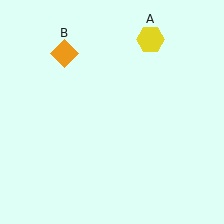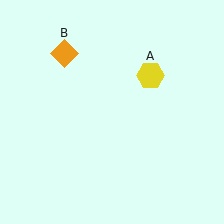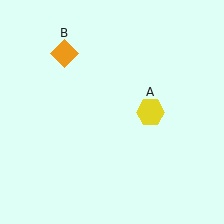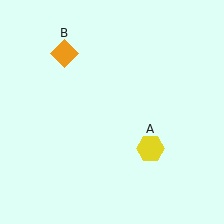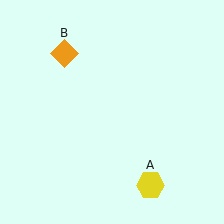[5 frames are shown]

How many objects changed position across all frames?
1 object changed position: yellow hexagon (object A).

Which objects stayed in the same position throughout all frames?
Orange diamond (object B) remained stationary.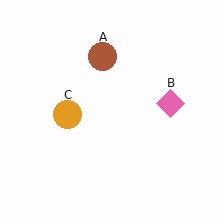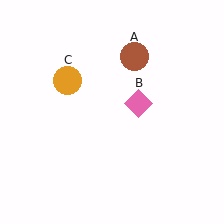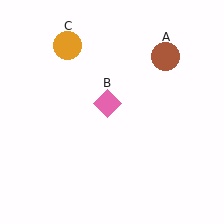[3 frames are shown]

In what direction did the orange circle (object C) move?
The orange circle (object C) moved up.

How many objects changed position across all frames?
3 objects changed position: brown circle (object A), pink diamond (object B), orange circle (object C).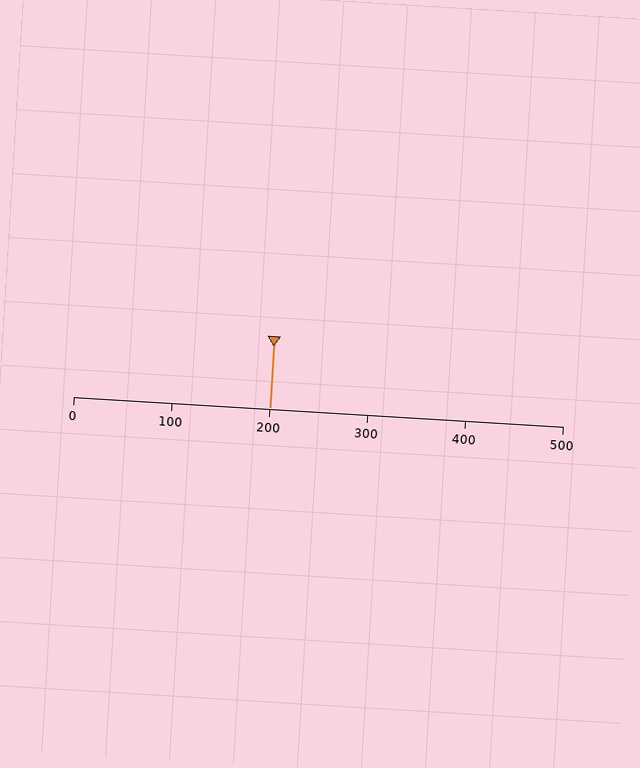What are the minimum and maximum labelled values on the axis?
The axis runs from 0 to 500.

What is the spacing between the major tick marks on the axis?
The major ticks are spaced 100 apart.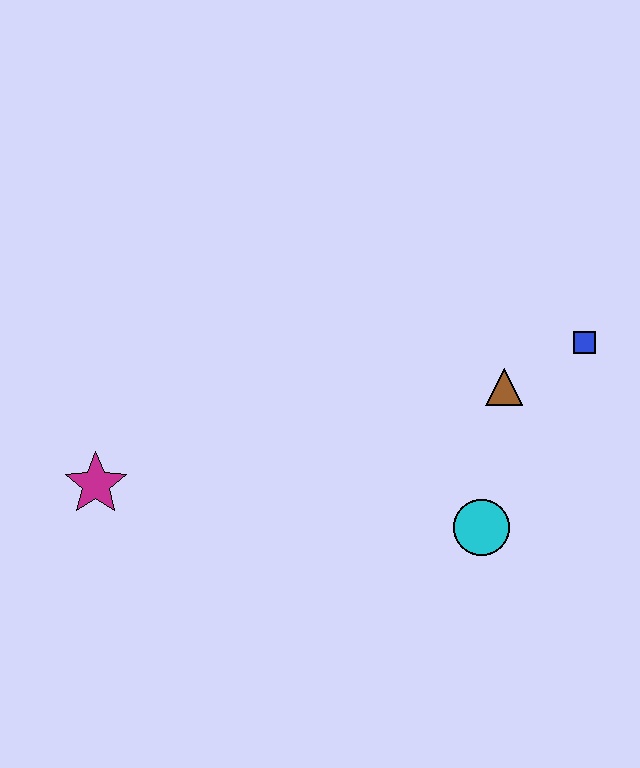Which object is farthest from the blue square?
The magenta star is farthest from the blue square.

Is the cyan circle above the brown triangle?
No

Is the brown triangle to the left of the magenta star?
No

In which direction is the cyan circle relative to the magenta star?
The cyan circle is to the right of the magenta star.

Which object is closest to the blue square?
The brown triangle is closest to the blue square.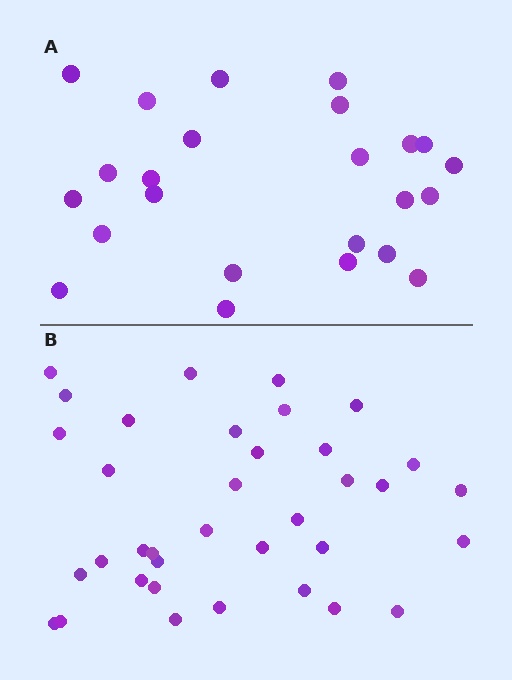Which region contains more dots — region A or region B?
Region B (the bottom region) has more dots.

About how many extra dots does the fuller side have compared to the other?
Region B has roughly 12 or so more dots than region A.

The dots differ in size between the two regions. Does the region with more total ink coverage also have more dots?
No. Region A has more total ink coverage because its dots are larger, but region B actually contains more individual dots. Total area can be misleading — the number of items is what matters here.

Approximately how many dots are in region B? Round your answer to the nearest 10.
About 40 dots. (The exact count is 36, which rounds to 40.)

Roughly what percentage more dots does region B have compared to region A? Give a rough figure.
About 50% more.